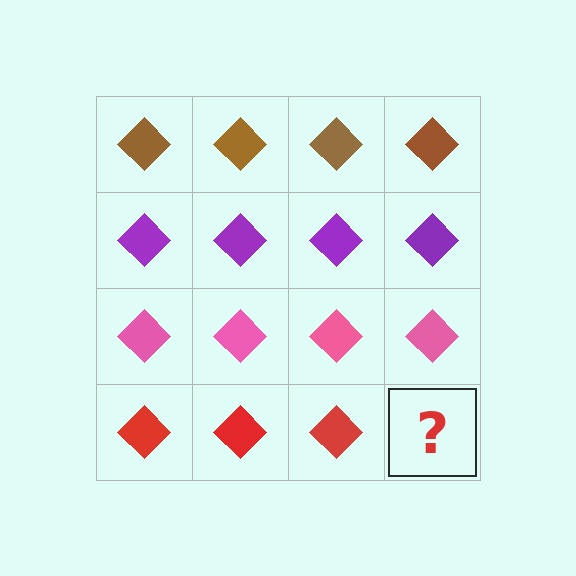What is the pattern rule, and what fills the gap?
The rule is that each row has a consistent color. The gap should be filled with a red diamond.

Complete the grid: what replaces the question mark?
The question mark should be replaced with a red diamond.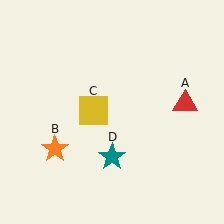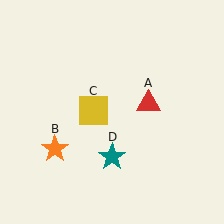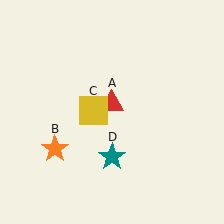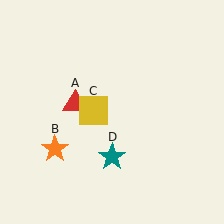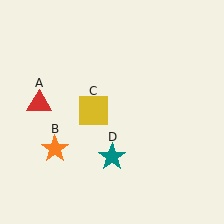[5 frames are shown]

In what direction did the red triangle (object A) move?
The red triangle (object A) moved left.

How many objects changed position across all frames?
1 object changed position: red triangle (object A).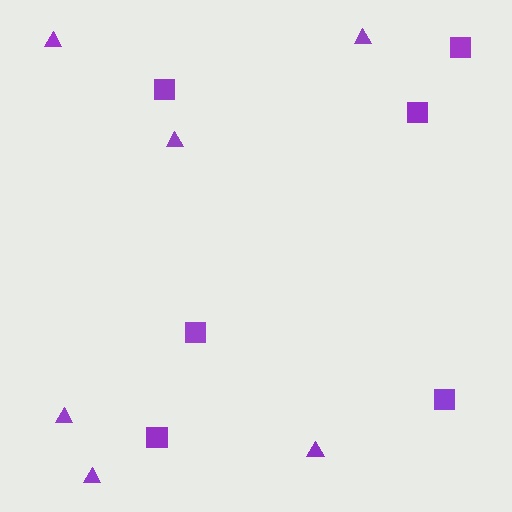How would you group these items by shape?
There are 2 groups: one group of squares (6) and one group of triangles (6).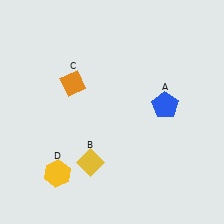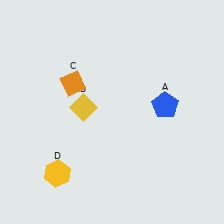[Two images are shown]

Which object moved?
The yellow diamond (B) moved up.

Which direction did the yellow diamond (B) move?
The yellow diamond (B) moved up.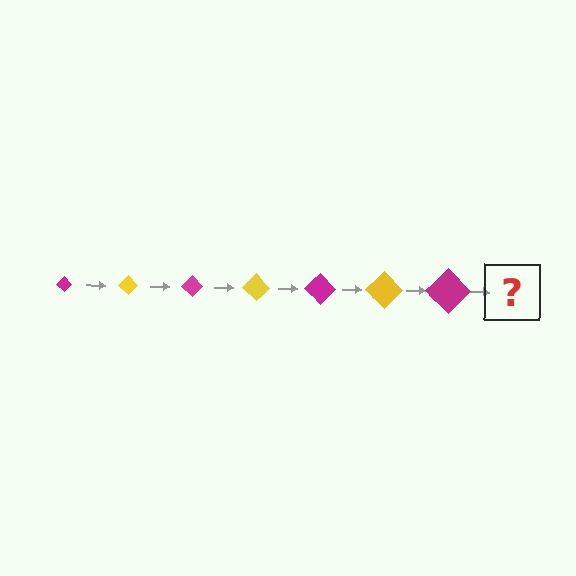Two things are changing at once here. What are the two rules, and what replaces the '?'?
The two rules are that the diamond grows larger each step and the color cycles through magenta and yellow. The '?' should be a yellow diamond, larger than the previous one.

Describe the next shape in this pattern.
It should be a yellow diamond, larger than the previous one.